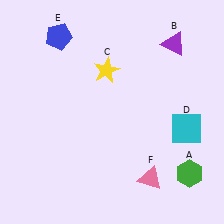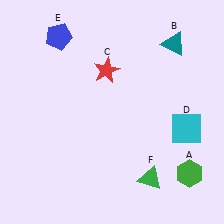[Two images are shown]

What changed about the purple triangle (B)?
In Image 1, B is purple. In Image 2, it changed to teal.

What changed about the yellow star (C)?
In Image 1, C is yellow. In Image 2, it changed to red.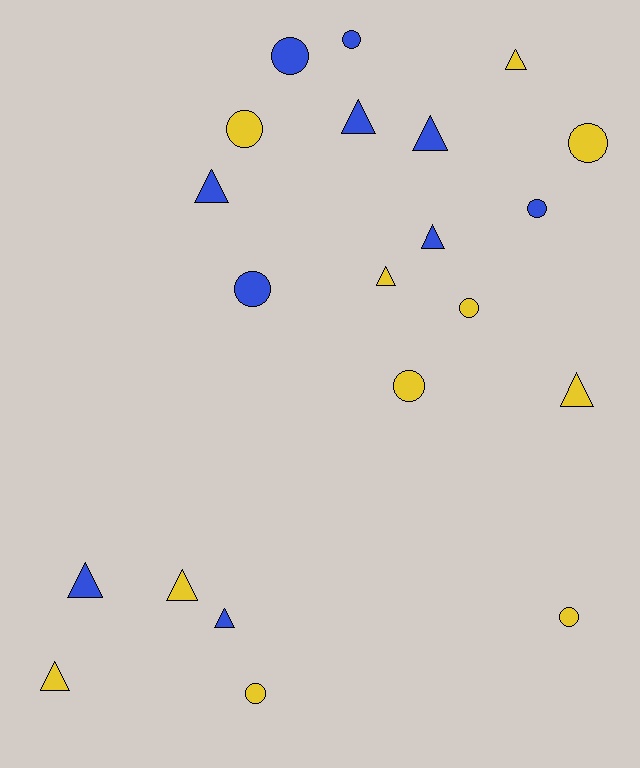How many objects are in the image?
There are 21 objects.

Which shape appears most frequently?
Triangle, with 11 objects.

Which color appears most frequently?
Yellow, with 11 objects.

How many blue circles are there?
There are 4 blue circles.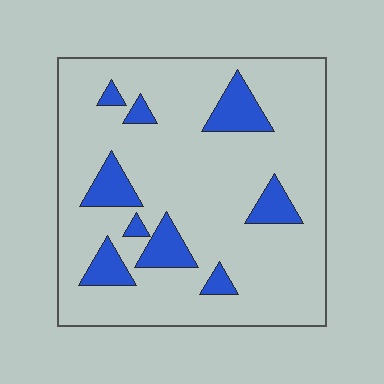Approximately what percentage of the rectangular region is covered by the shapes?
Approximately 15%.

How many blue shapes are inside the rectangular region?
9.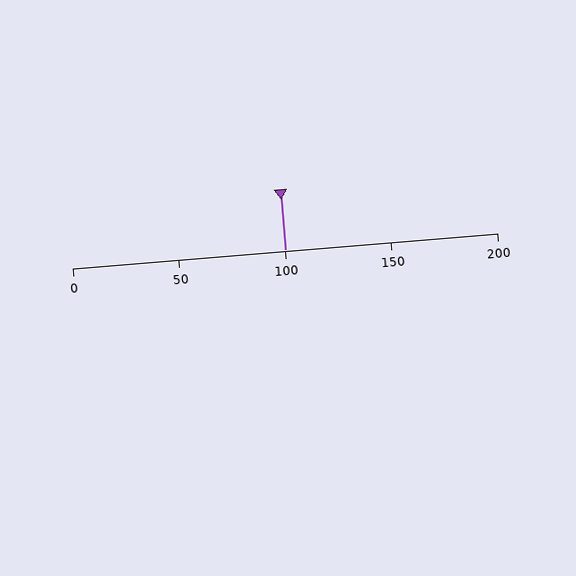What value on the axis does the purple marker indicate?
The marker indicates approximately 100.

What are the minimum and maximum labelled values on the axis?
The axis runs from 0 to 200.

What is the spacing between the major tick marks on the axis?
The major ticks are spaced 50 apart.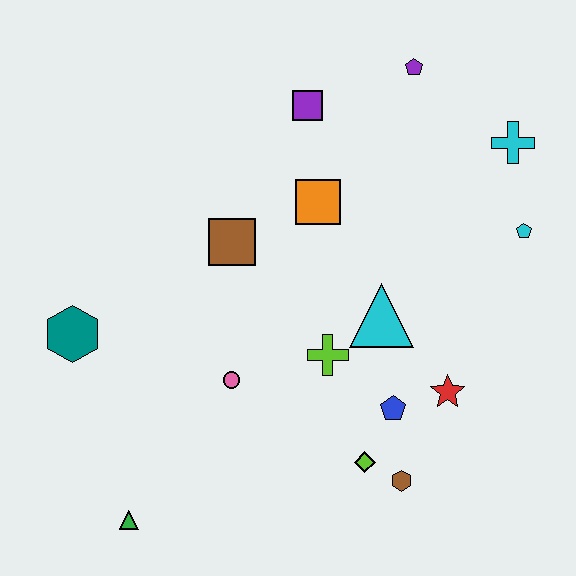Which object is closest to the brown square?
The orange square is closest to the brown square.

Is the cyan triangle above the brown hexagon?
Yes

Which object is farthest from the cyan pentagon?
The green triangle is farthest from the cyan pentagon.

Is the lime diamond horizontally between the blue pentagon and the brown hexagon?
No